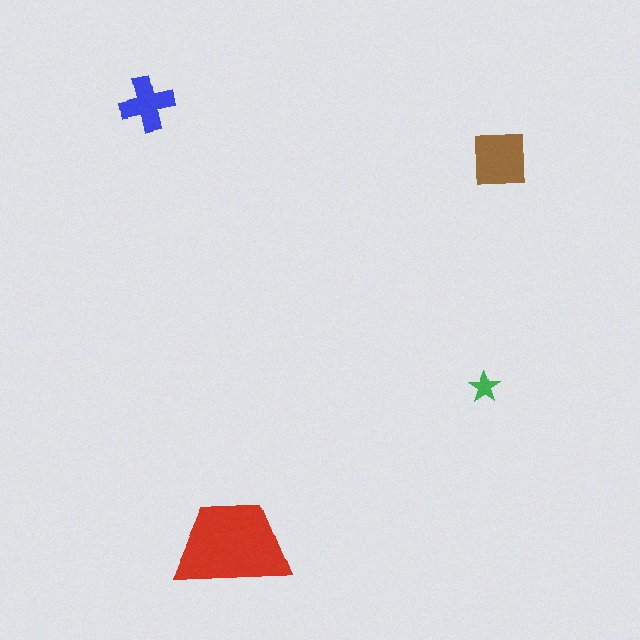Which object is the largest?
The red trapezoid.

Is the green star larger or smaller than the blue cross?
Smaller.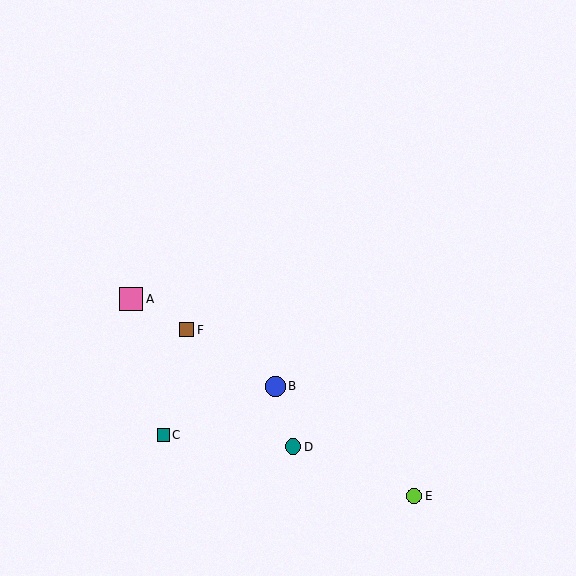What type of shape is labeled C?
Shape C is a teal square.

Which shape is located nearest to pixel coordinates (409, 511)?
The lime circle (labeled E) at (414, 496) is nearest to that location.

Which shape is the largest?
The pink square (labeled A) is the largest.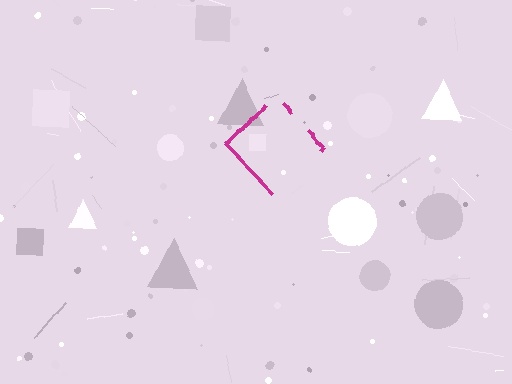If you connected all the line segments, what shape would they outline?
They would outline a diamond.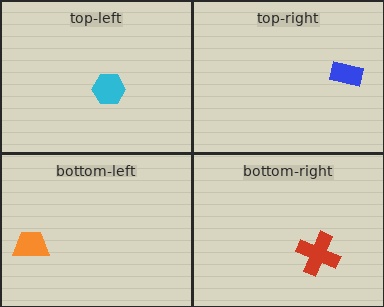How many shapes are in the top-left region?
1.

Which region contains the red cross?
The bottom-right region.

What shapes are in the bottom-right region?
The red cross.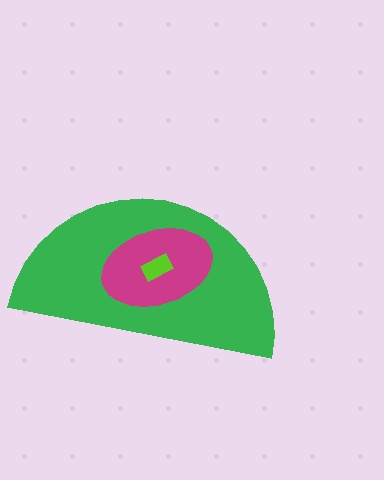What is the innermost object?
The lime rectangle.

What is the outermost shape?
The green semicircle.